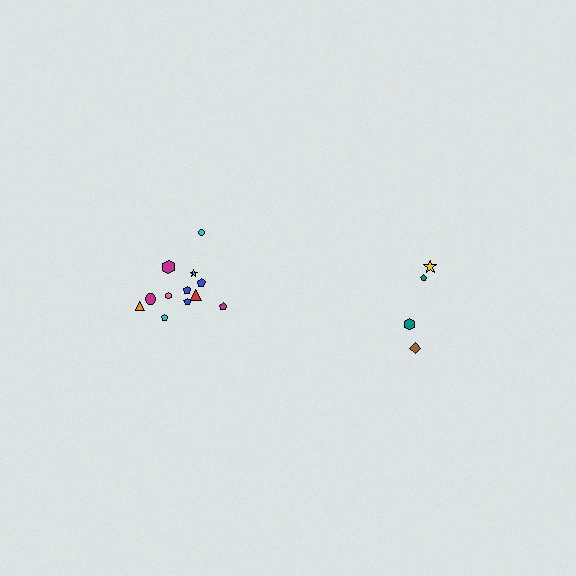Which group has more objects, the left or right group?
The left group.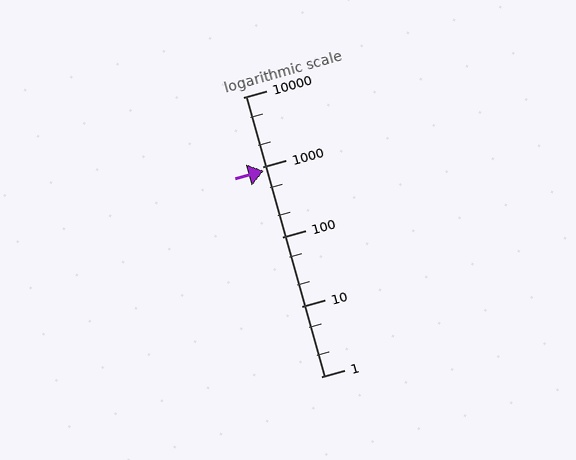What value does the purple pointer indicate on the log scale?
The pointer indicates approximately 880.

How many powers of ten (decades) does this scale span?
The scale spans 4 decades, from 1 to 10000.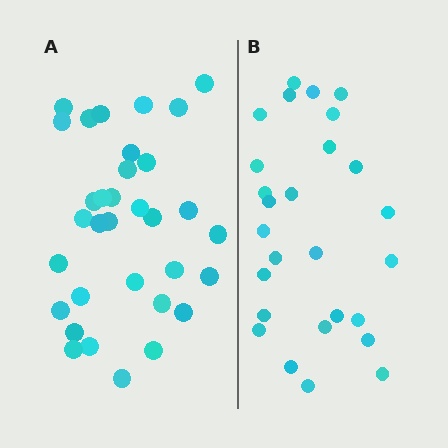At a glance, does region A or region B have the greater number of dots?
Region A (the left region) has more dots.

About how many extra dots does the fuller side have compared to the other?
Region A has about 6 more dots than region B.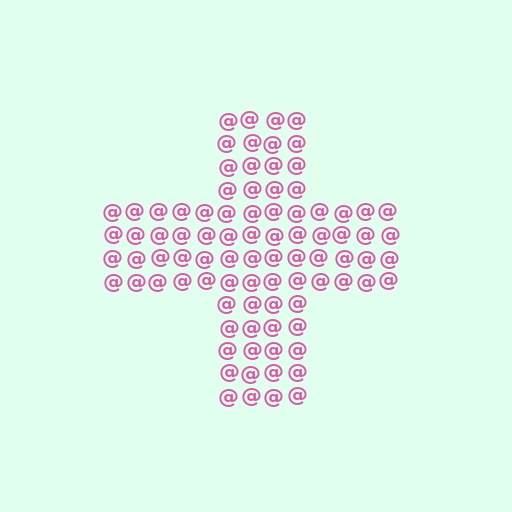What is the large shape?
The large shape is a cross.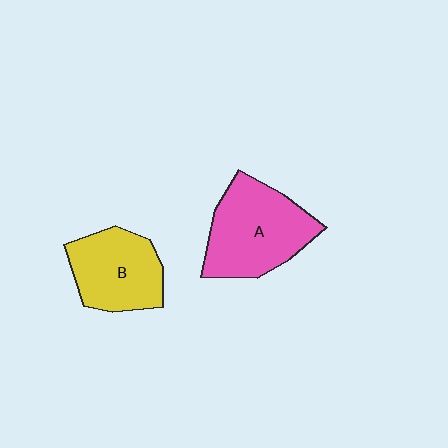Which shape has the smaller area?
Shape B (yellow).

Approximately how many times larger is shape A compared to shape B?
Approximately 1.3 times.